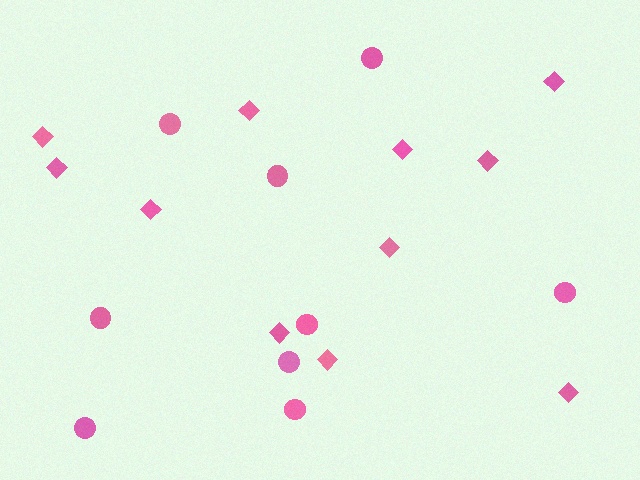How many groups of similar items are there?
There are 2 groups: one group of circles (9) and one group of diamonds (11).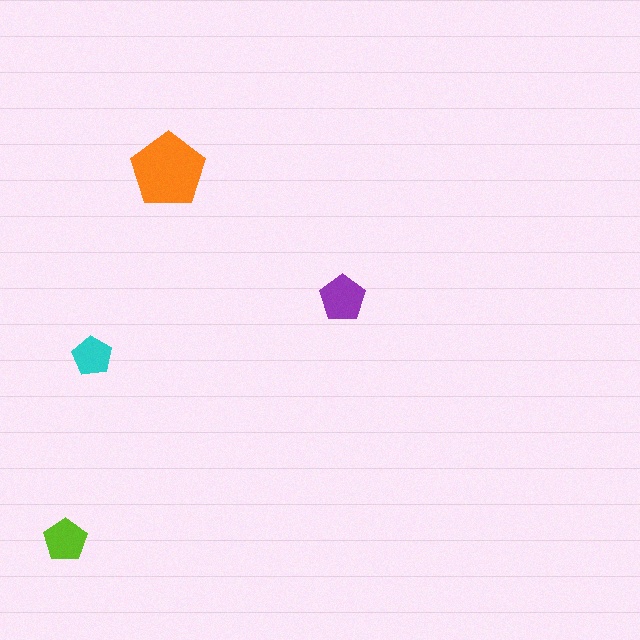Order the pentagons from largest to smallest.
the orange one, the purple one, the lime one, the cyan one.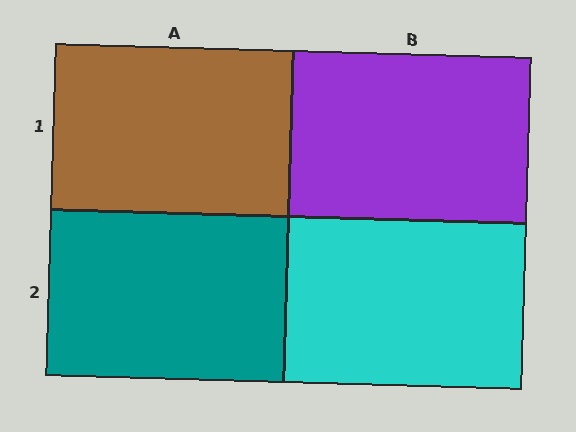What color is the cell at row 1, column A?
Brown.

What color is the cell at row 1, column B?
Purple.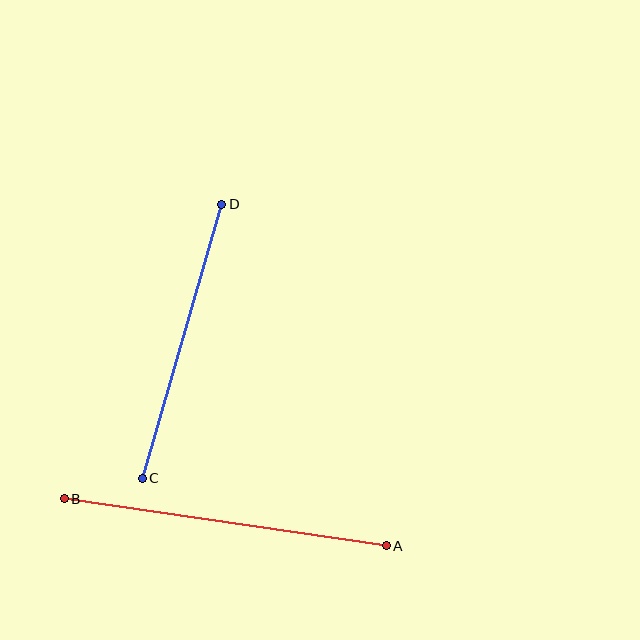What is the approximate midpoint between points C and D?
The midpoint is at approximately (182, 341) pixels.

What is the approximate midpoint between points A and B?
The midpoint is at approximately (225, 522) pixels.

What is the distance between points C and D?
The distance is approximately 285 pixels.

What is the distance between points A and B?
The distance is approximately 326 pixels.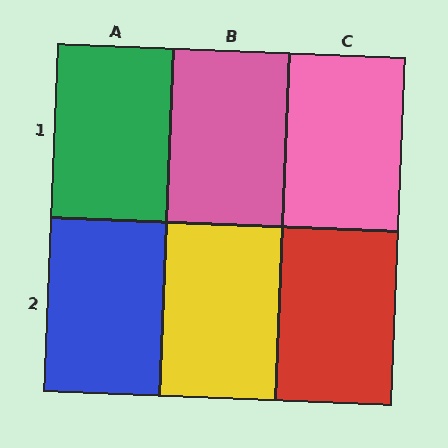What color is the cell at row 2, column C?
Red.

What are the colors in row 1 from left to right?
Green, pink, pink.